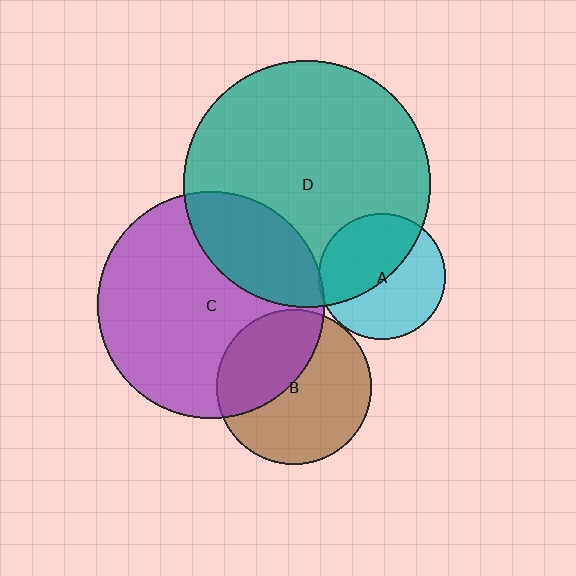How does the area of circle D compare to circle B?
Approximately 2.5 times.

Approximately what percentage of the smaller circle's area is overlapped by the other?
Approximately 50%.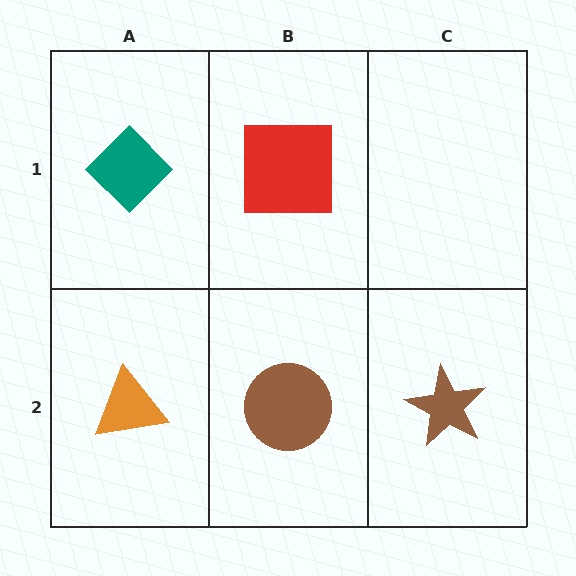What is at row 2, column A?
An orange triangle.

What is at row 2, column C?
A brown star.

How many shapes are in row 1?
2 shapes.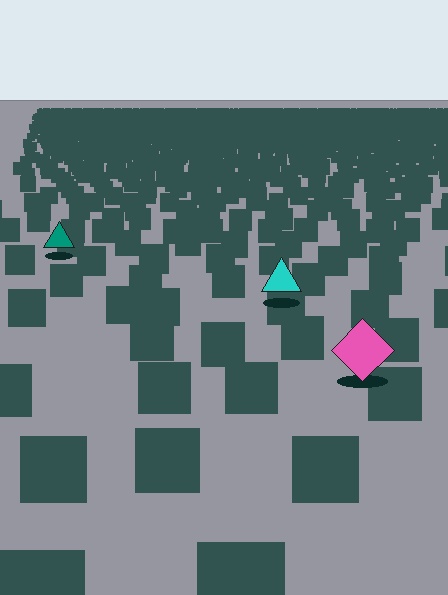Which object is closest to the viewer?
The pink diamond is closest. The texture marks near it are larger and more spread out.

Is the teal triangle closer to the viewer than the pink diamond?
No. The pink diamond is closer — you can tell from the texture gradient: the ground texture is coarser near it.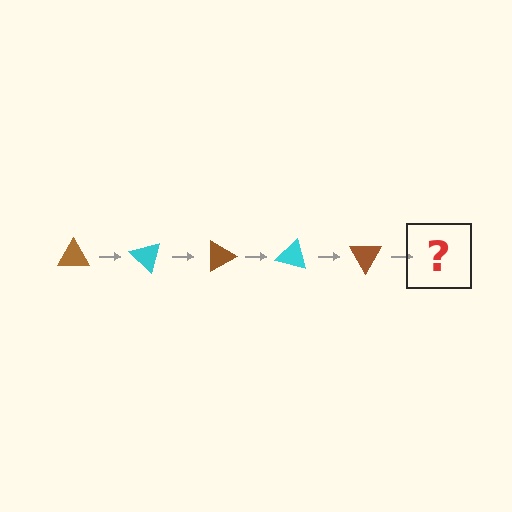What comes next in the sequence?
The next element should be a cyan triangle, rotated 225 degrees from the start.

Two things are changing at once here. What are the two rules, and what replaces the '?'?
The two rules are that it rotates 45 degrees each step and the color cycles through brown and cyan. The '?' should be a cyan triangle, rotated 225 degrees from the start.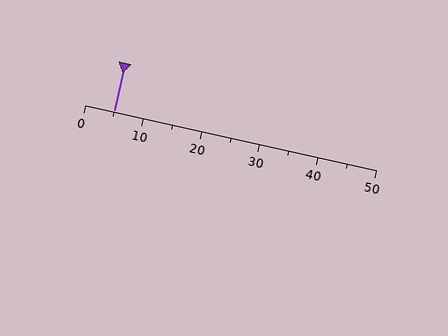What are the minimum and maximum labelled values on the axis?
The axis runs from 0 to 50.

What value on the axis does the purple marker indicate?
The marker indicates approximately 5.